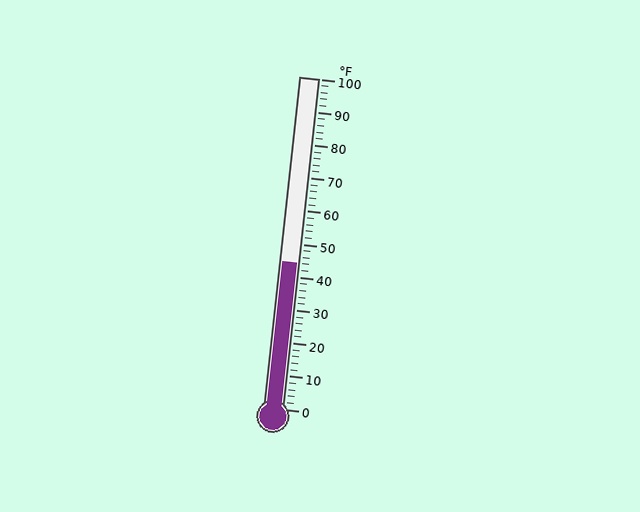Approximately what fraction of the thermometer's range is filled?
The thermometer is filled to approximately 45% of its range.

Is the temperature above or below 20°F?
The temperature is above 20°F.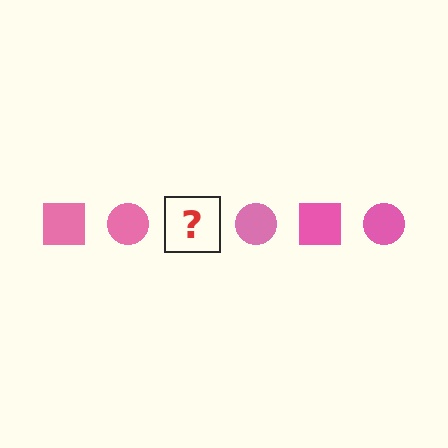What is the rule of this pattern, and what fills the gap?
The rule is that the pattern cycles through square, circle shapes in pink. The gap should be filled with a pink square.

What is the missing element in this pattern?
The missing element is a pink square.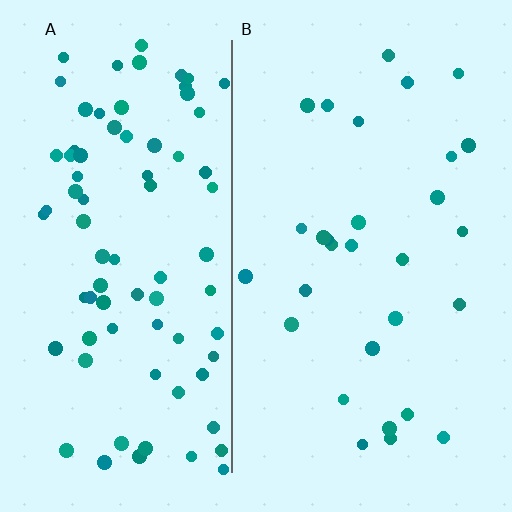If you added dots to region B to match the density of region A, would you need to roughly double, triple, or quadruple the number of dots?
Approximately triple.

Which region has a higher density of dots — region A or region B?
A (the left).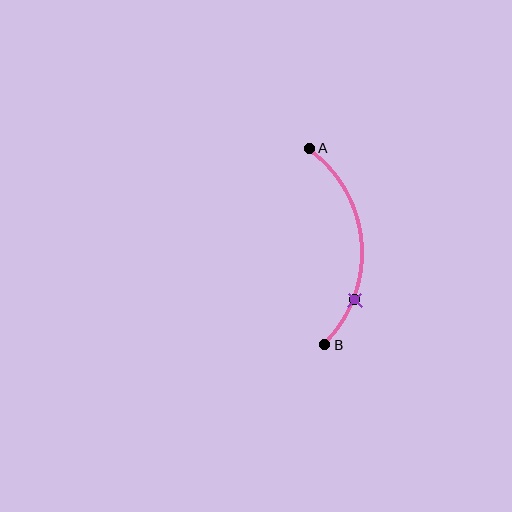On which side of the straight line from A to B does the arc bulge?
The arc bulges to the right of the straight line connecting A and B.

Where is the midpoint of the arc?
The arc midpoint is the point on the curve farthest from the straight line joining A and B. It sits to the right of that line.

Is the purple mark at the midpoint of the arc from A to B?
No. The purple mark lies on the arc but is closer to endpoint B. The arc midpoint would be at the point on the curve equidistant along the arc from both A and B.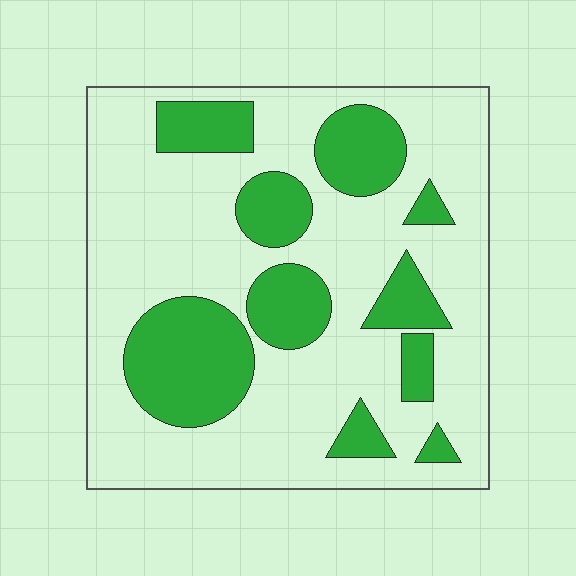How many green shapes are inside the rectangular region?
10.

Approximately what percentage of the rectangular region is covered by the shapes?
Approximately 30%.